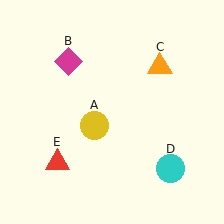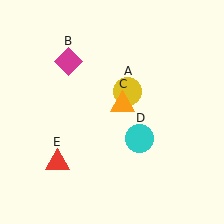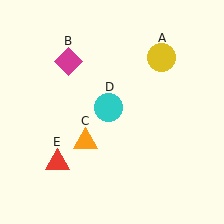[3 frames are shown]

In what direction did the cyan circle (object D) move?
The cyan circle (object D) moved up and to the left.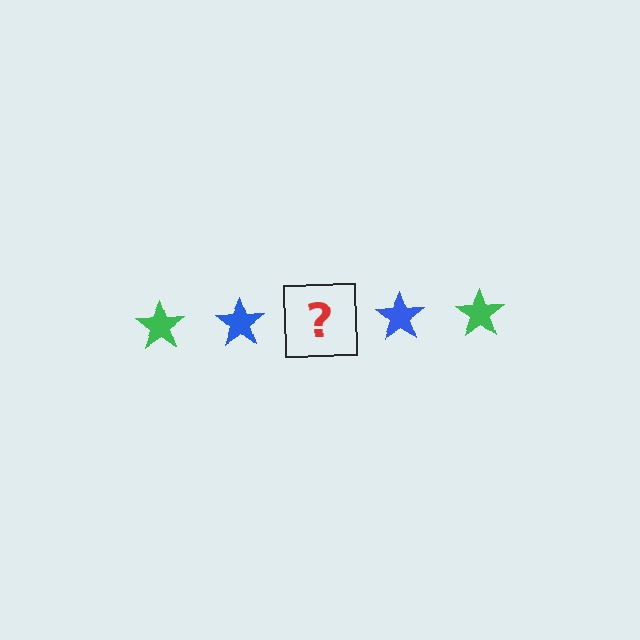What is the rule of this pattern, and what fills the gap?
The rule is that the pattern cycles through green, blue stars. The gap should be filled with a green star.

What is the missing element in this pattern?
The missing element is a green star.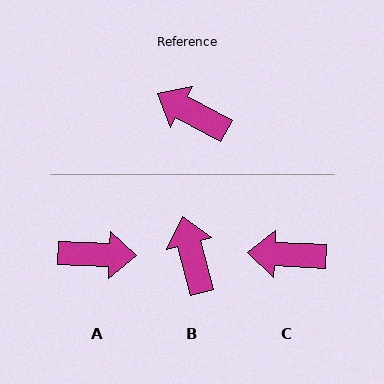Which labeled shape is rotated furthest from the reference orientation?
A, about 154 degrees away.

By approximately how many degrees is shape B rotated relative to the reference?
Approximately 47 degrees clockwise.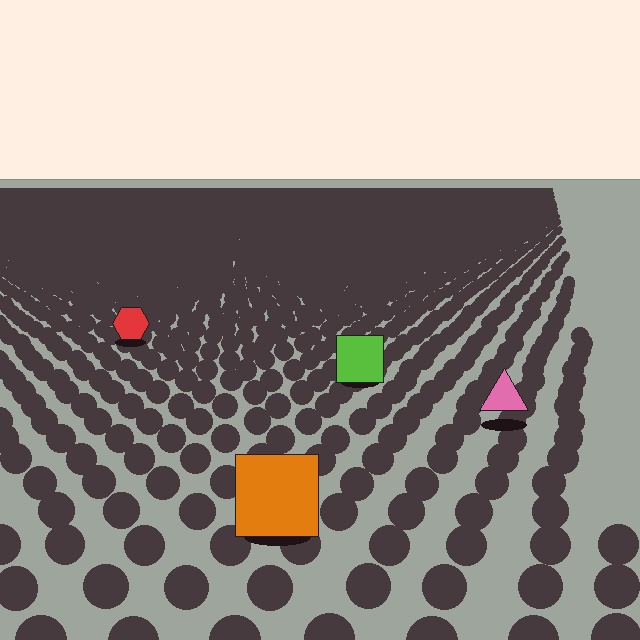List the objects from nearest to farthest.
From nearest to farthest: the orange square, the pink triangle, the lime square, the red hexagon.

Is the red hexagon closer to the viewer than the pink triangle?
No. The pink triangle is closer — you can tell from the texture gradient: the ground texture is coarser near it.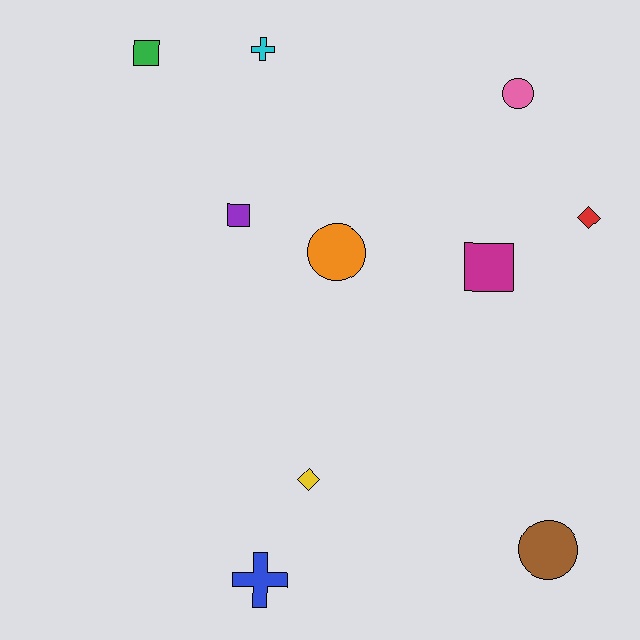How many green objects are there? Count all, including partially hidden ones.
There is 1 green object.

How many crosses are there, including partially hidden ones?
There are 2 crosses.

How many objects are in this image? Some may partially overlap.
There are 10 objects.